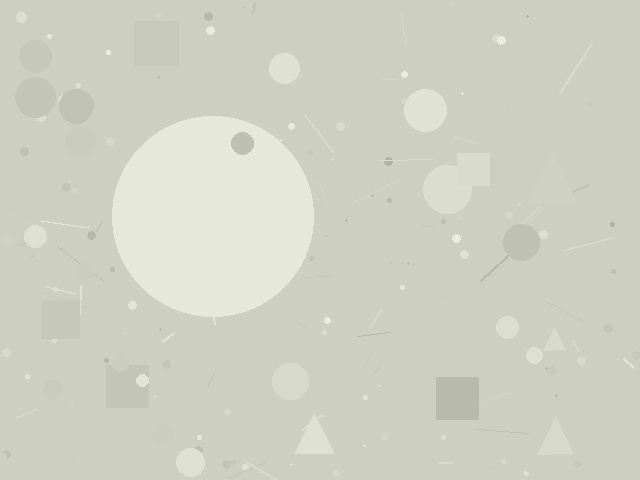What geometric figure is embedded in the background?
A circle is embedded in the background.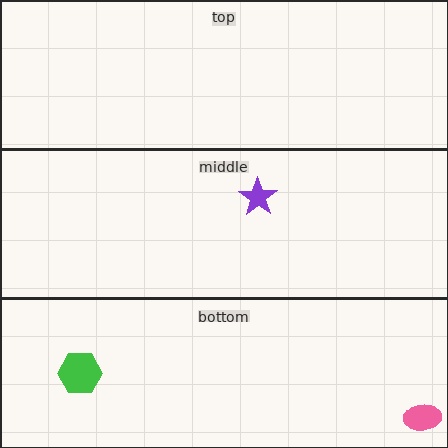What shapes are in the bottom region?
The green hexagon, the pink ellipse.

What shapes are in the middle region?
The purple star.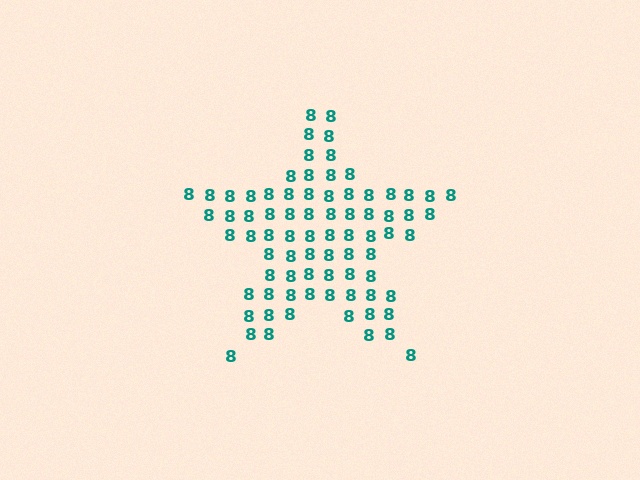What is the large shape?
The large shape is a star.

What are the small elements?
The small elements are digit 8's.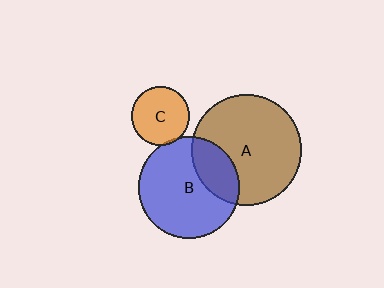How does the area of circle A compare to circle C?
Approximately 3.5 times.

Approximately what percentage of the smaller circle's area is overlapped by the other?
Approximately 25%.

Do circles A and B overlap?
Yes.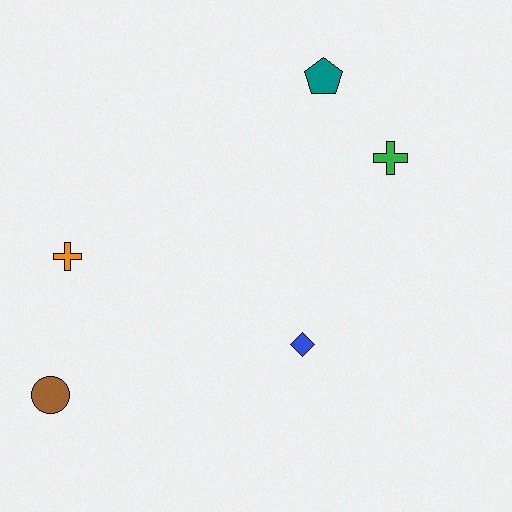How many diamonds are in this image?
There is 1 diamond.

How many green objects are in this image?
There is 1 green object.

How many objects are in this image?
There are 5 objects.